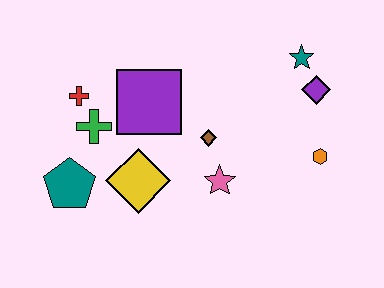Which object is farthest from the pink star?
The red cross is farthest from the pink star.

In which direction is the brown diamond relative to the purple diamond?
The brown diamond is to the left of the purple diamond.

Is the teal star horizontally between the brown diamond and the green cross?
No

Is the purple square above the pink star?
Yes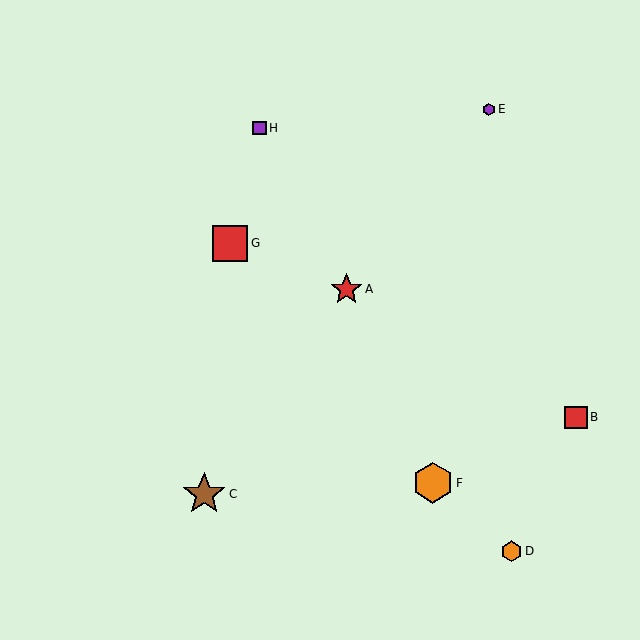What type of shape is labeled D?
Shape D is an orange hexagon.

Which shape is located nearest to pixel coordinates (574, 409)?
The red square (labeled B) at (576, 417) is nearest to that location.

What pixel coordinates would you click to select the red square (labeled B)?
Click at (576, 417) to select the red square B.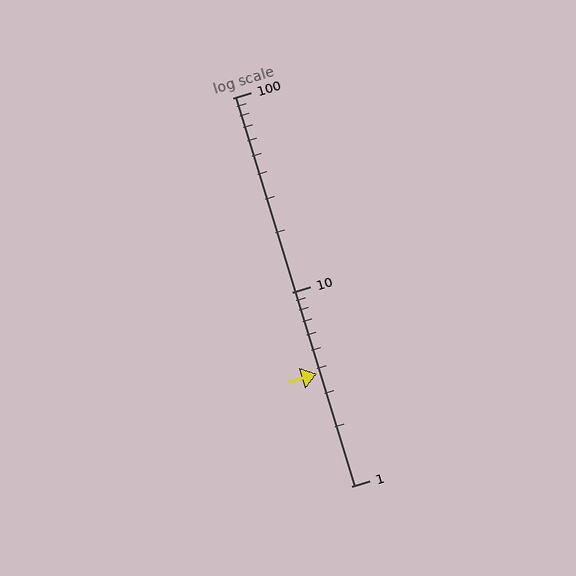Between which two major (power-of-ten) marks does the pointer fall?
The pointer is between 1 and 10.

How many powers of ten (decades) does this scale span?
The scale spans 2 decades, from 1 to 100.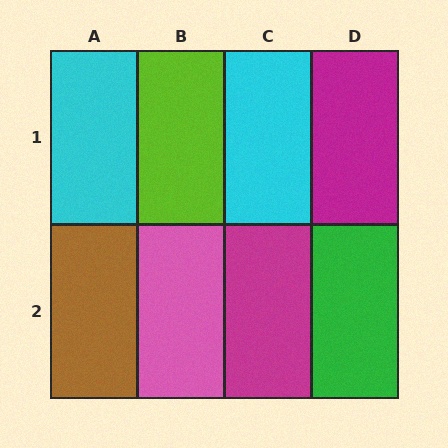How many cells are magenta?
2 cells are magenta.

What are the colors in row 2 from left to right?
Brown, pink, magenta, green.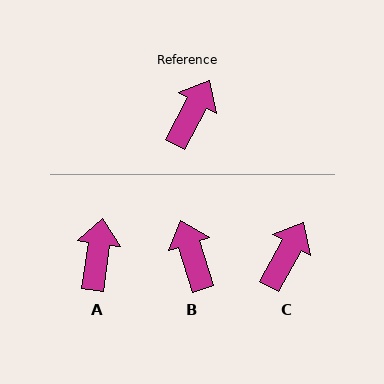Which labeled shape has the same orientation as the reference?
C.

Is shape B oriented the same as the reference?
No, it is off by about 46 degrees.